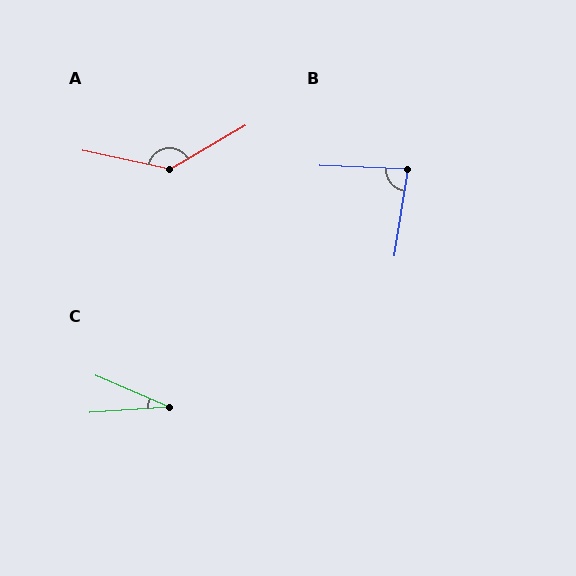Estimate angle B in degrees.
Approximately 84 degrees.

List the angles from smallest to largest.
C (27°), B (84°), A (138°).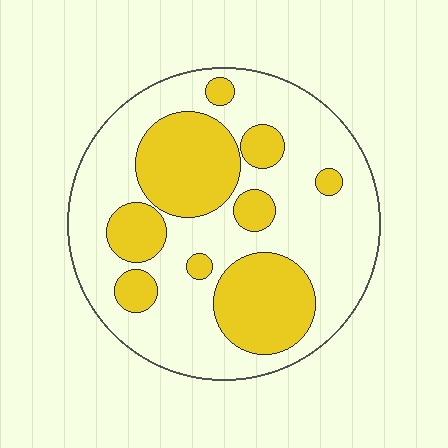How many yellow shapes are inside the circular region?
9.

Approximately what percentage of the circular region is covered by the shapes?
Approximately 35%.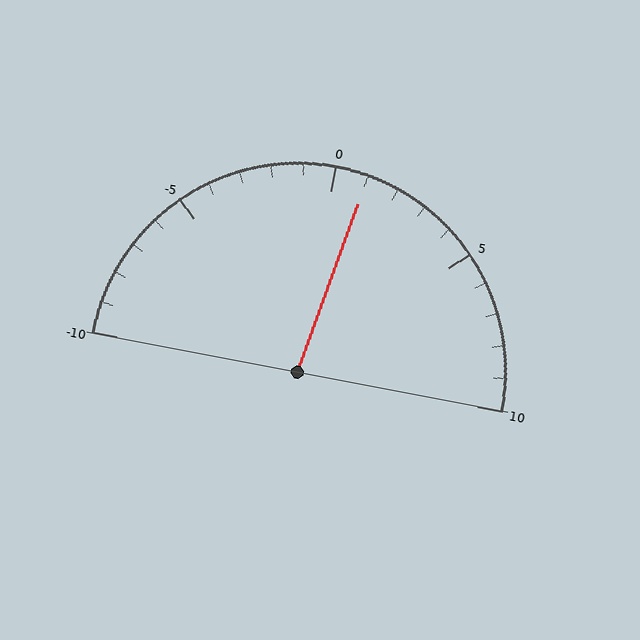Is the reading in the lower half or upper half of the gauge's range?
The reading is in the upper half of the range (-10 to 10).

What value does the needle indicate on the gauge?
The needle indicates approximately 1.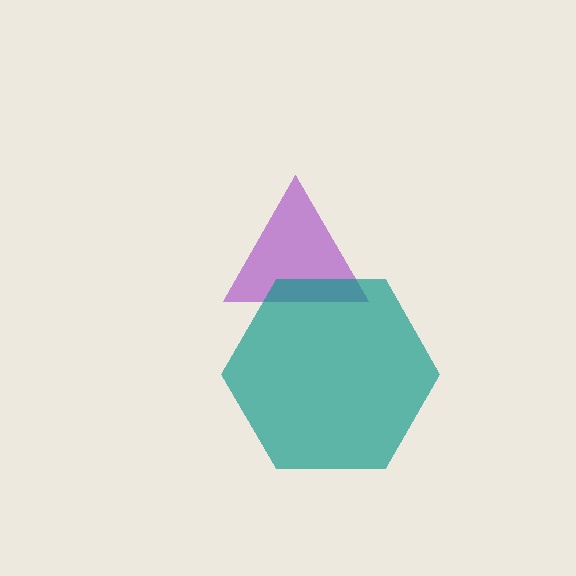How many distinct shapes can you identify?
There are 2 distinct shapes: a purple triangle, a teal hexagon.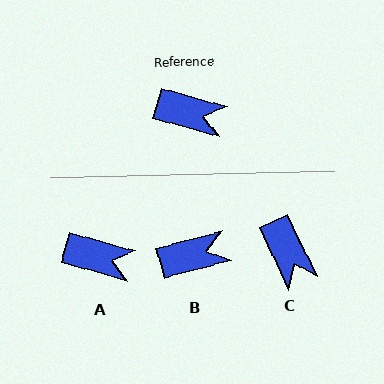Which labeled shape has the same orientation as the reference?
A.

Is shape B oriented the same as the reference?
No, it is off by about 30 degrees.